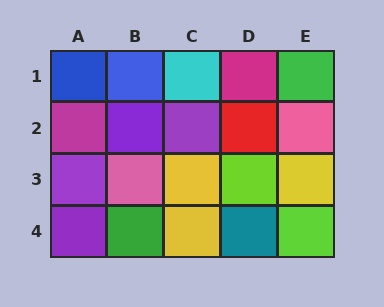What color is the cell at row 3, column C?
Yellow.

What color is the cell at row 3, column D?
Lime.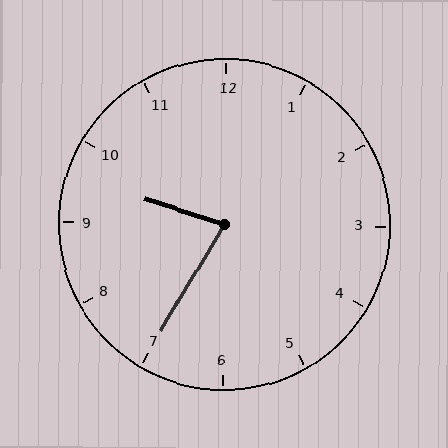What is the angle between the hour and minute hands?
Approximately 78 degrees.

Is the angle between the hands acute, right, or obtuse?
It is acute.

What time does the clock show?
9:35.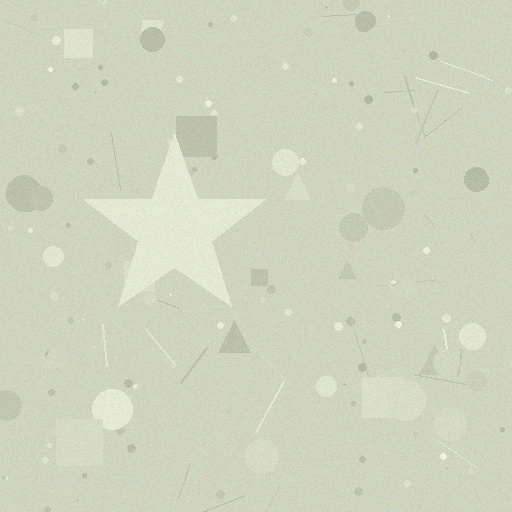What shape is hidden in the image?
A star is hidden in the image.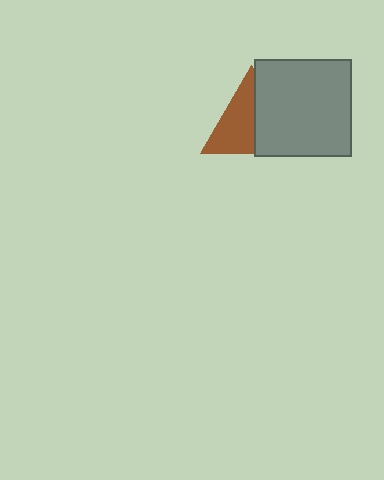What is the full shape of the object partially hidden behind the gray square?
The partially hidden object is a brown triangle.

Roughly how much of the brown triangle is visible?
About half of it is visible (roughly 54%).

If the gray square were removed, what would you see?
You would see the complete brown triangle.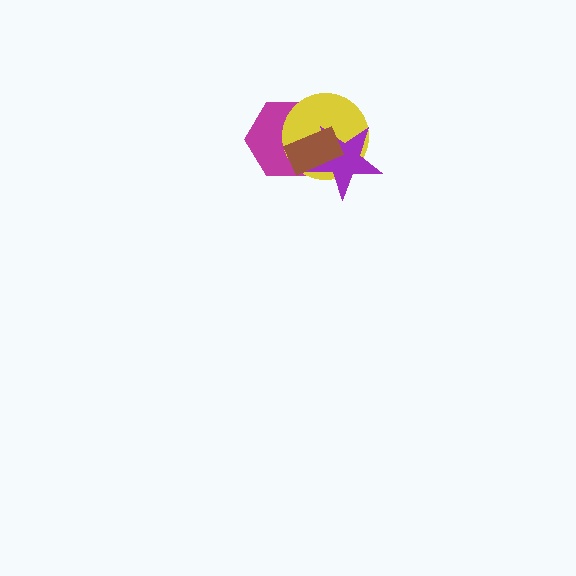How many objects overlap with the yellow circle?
3 objects overlap with the yellow circle.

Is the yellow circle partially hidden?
Yes, it is partially covered by another shape.